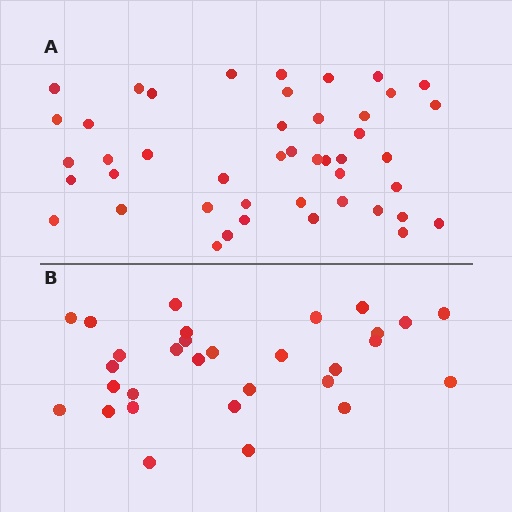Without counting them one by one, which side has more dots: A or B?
Region A (the top region) has more dots.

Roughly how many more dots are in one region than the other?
Region A has approximately 15 more dots than region B.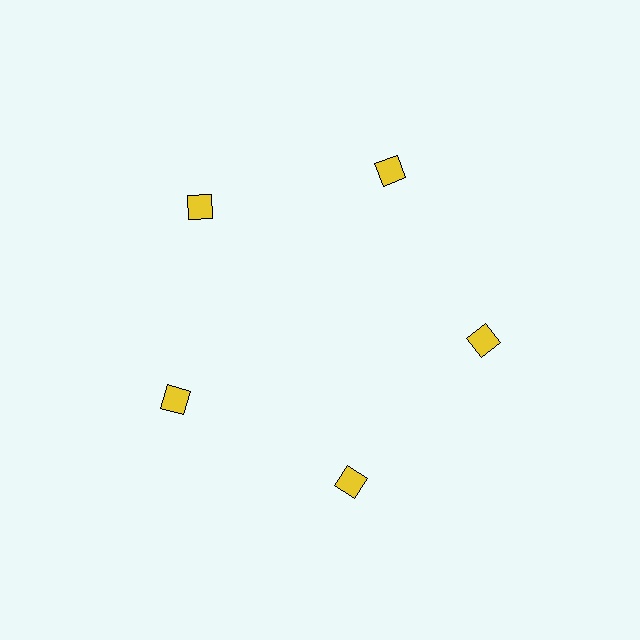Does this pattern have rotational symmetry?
Yes, this pattern has 5-fold rotational symmetry. It looks the same after rotating 72 degrees around the center.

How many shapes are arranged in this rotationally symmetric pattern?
There are 5 shapes, arranged in 5 groups of 1.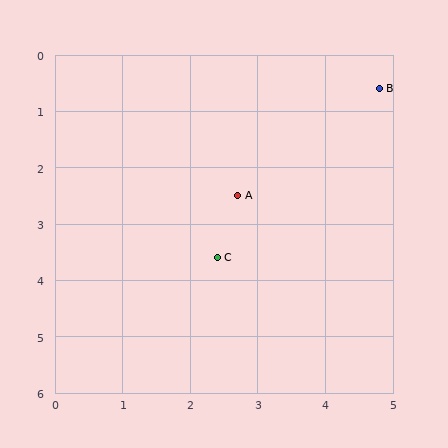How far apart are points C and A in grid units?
Points C and A are about 1.1 grid units apart.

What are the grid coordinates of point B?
Point B is at approximately (4.8, 0.6).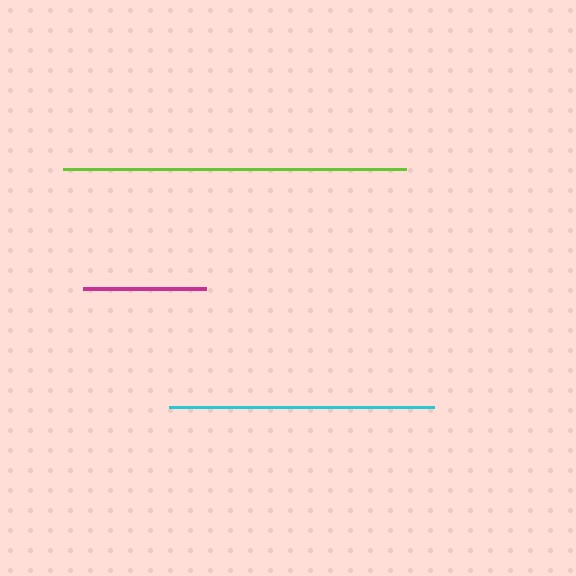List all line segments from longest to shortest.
From longest to shortest: lime, cyan, magenta.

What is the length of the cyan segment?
The cyan segment is approximately 265 pixels long.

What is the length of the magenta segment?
The magenta segment is approximately 122 pixels long.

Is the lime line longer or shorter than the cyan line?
The lime line is longer than the cyan line.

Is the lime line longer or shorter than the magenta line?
The lime line is longer than the magenta line.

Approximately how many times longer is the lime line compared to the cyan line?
The lime line is approximately 1.3 times the length of the cyan line.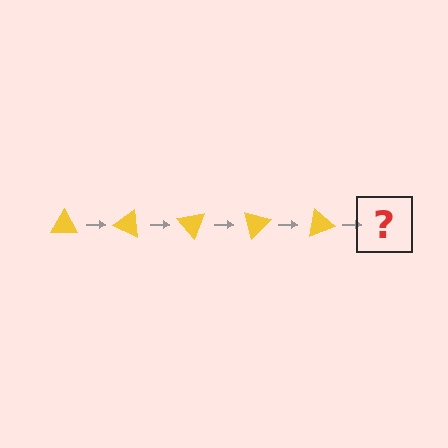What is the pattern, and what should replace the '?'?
The pattern is that the triangle rotates 25 degrees each step. The '?' should be a yellow triangle rotated 125 degrees.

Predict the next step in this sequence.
The next step is a yellow triangle rotated 125 degrees.